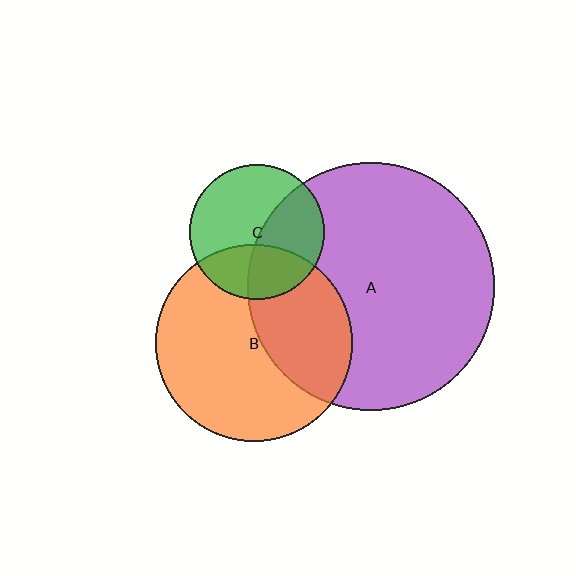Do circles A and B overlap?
Yes.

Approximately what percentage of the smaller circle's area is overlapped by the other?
Approximately 40%.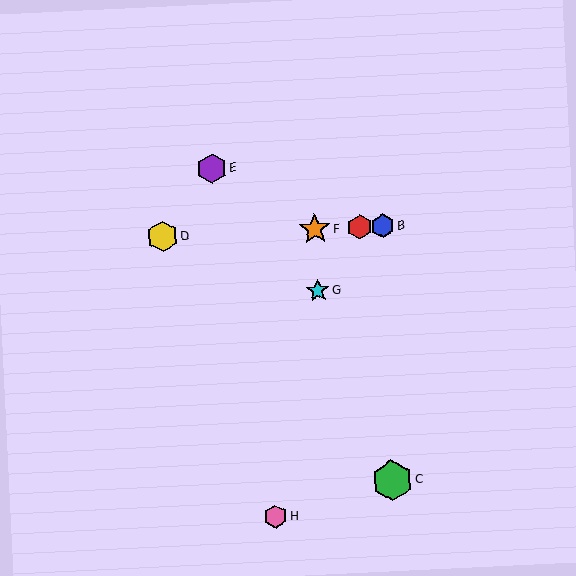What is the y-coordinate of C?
Object C is at y≈480.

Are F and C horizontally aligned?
No, F is at y≈229 and C is at y≈480.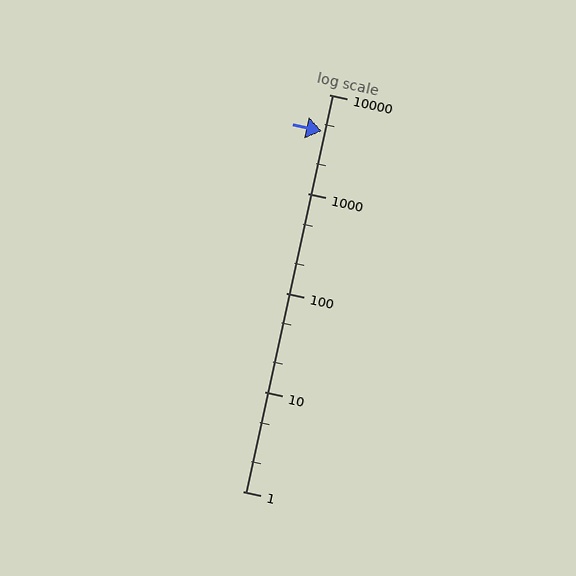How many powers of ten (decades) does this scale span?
The scale spans 4 decades, from 1 to 10000.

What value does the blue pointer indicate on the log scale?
The pointer indicates approximately 4300.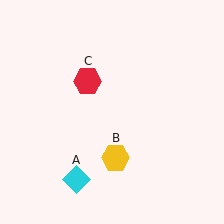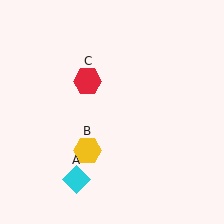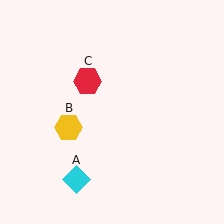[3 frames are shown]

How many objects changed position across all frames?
1 object changed position: yellow hexagon (object B).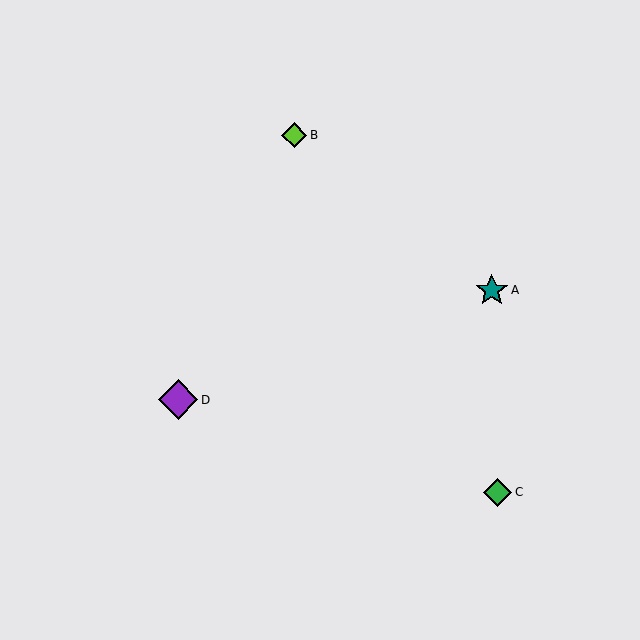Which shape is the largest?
The purple diamond (labeled D) is the largest.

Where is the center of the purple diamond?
The center of the purple diamond is at (178, 400).